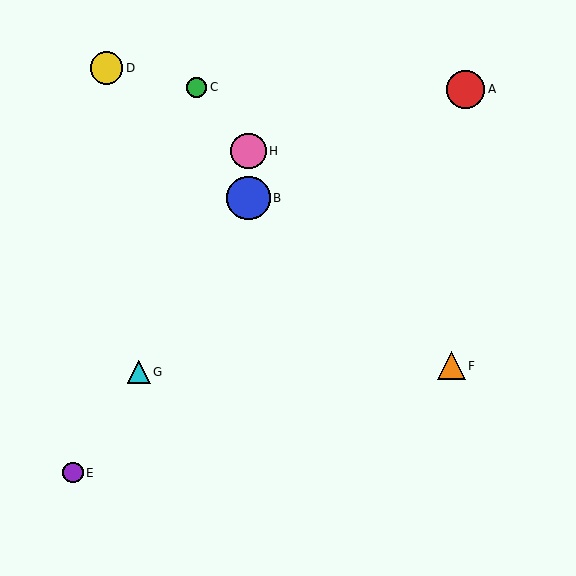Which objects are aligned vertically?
Objects B, H are aligned vertically.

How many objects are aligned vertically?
2 objects (B, H) are aligned vertically.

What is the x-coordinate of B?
Object B is at x≈249.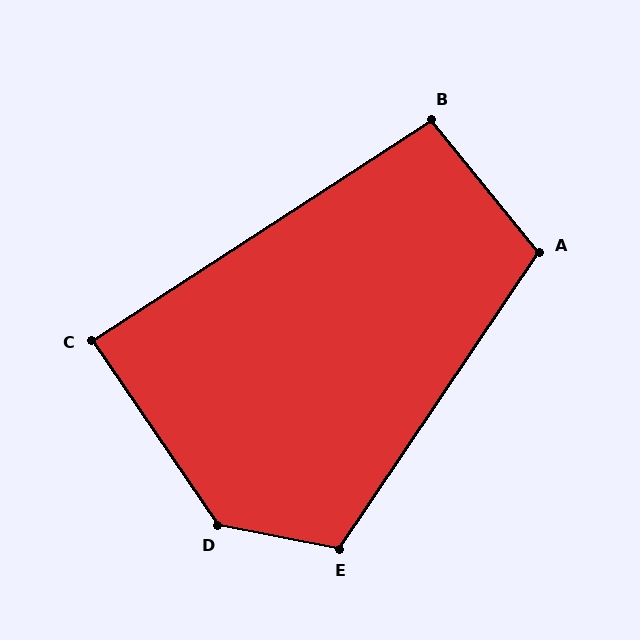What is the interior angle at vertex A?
Approximately 107 degrees (obtuse).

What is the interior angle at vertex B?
Approximately 96 degrees (obtuse).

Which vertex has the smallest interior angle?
C, at approximately 89 degrees.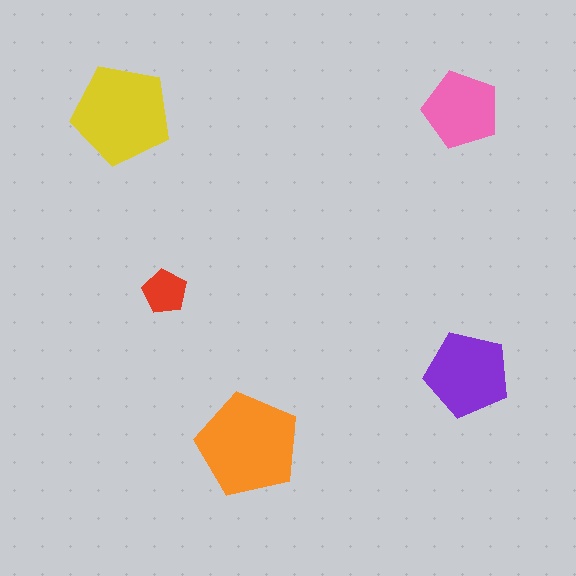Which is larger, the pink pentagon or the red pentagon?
The pink one.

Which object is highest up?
The pink pentagon is topmost.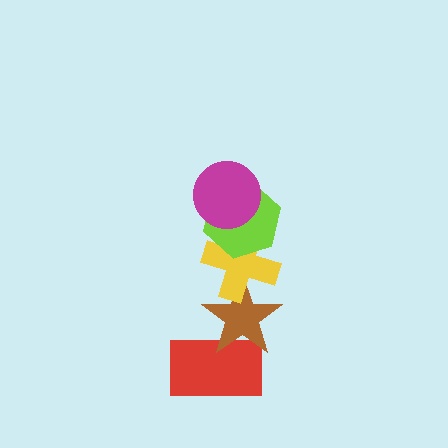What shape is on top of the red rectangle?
The brown star is on top of the red rectangle.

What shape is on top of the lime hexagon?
The magenta circle is on top of the lime hexagon.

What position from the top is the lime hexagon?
The lime hexagon is 2nd from the top.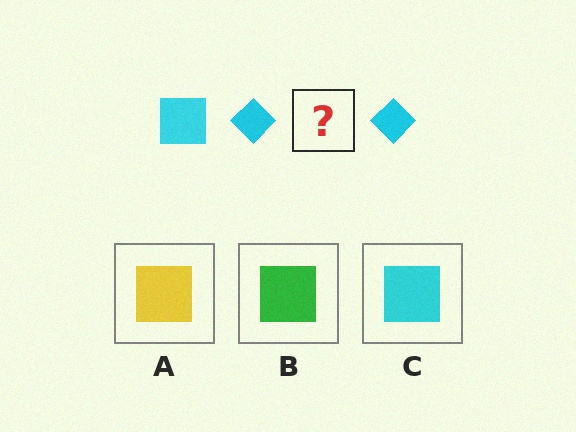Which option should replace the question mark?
Option C.